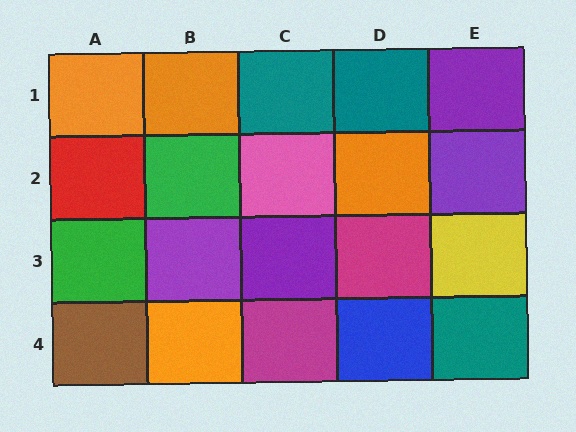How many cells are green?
2 cells are green.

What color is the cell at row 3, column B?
Purple.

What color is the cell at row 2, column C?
Pink.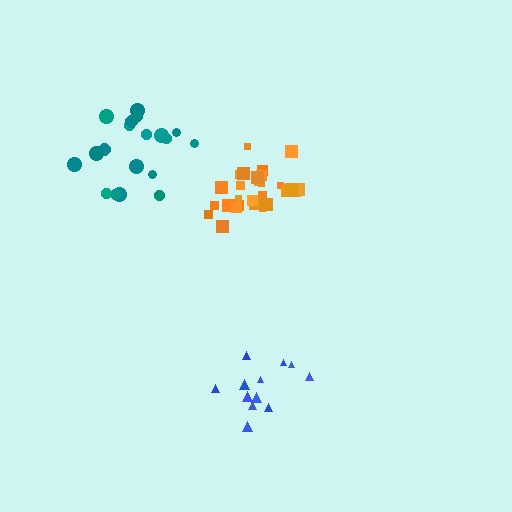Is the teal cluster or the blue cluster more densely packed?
Blue.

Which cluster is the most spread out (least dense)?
Teal.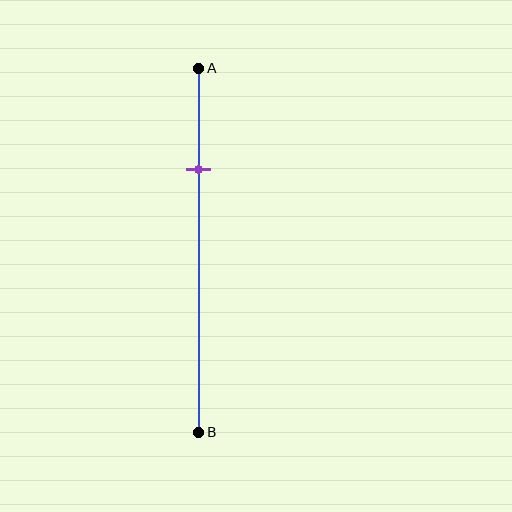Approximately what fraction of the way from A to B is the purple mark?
The purple mark is approximately 30% of the way from A to B.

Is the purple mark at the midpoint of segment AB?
No, the mark is at about 30% from A, not at the 50% midpoint.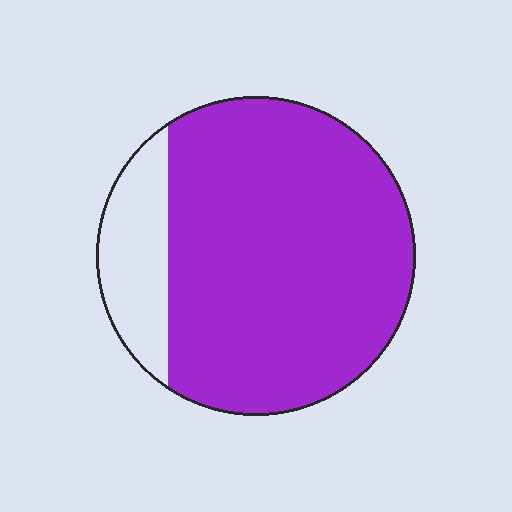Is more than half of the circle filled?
Yes.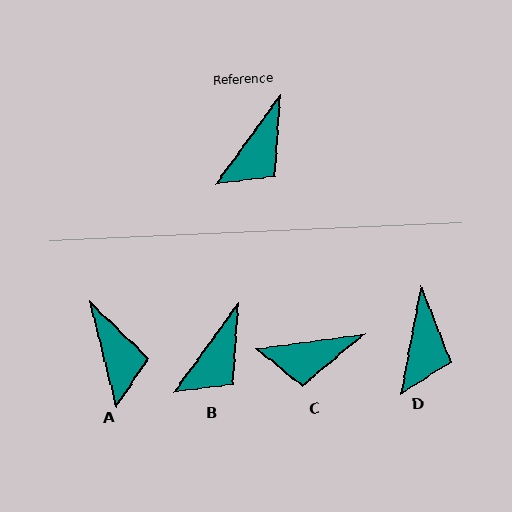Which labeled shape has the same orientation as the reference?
B.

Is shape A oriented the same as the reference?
No, it is off by about 50 degrees.